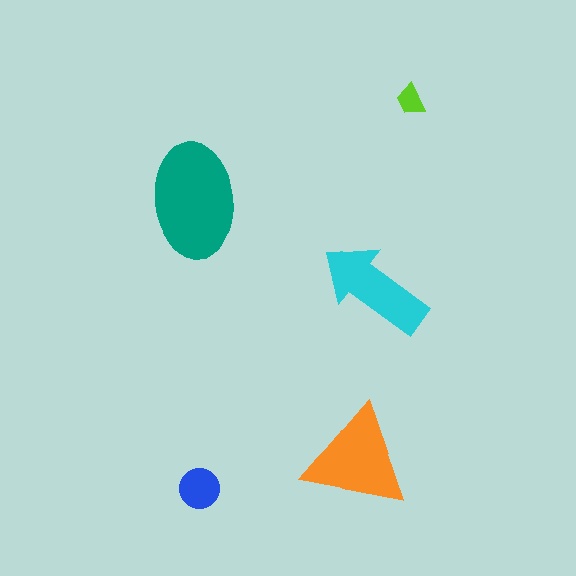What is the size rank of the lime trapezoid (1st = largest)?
5th.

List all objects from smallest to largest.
The lime trapezoid, the blue circle, the cyan arrow, the orange triangle, the teal ellipse.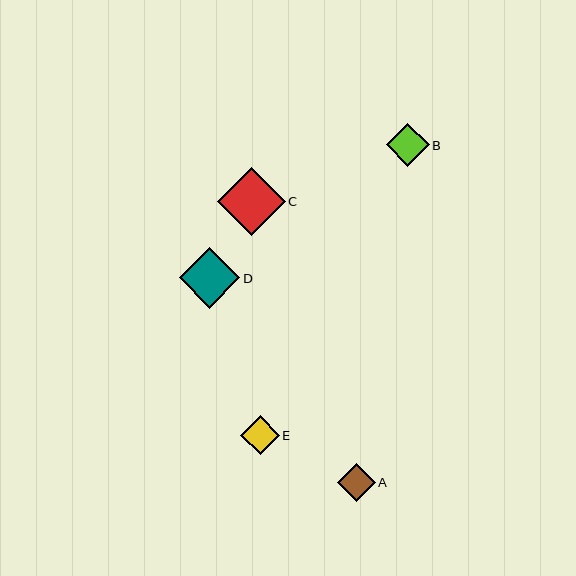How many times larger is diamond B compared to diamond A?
Diamond B is approximately 1.1 times the size of diamond A.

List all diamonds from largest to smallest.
From largest to smallest: C, D, B, E, A.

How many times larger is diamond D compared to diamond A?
Diamond D is approximately 1.6 times the size of diamond A.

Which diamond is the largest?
Diamond C is the largest with a size of approximately 68 pixels.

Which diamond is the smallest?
Diamond A is the smallest with a size of approximately 38 pixels.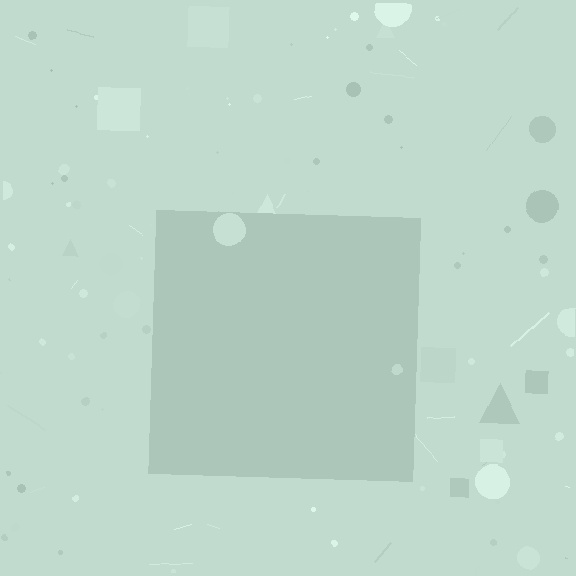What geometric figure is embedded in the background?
A square is embedded in the background.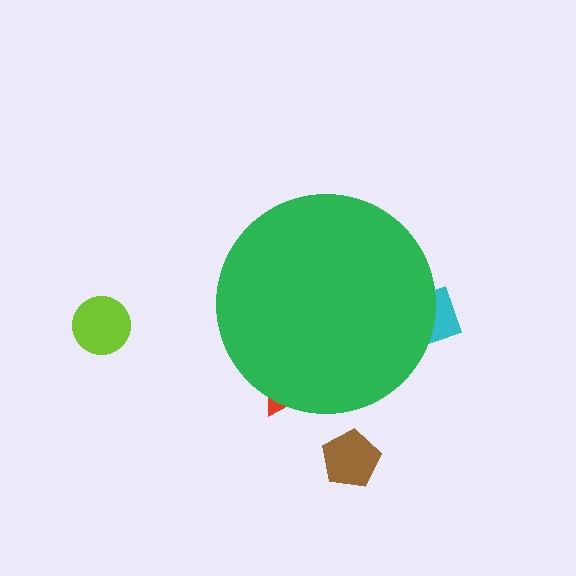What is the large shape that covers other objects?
A green circle.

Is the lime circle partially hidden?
No, the lime circle is fully visible.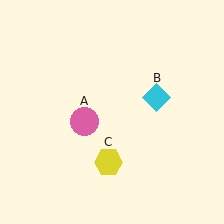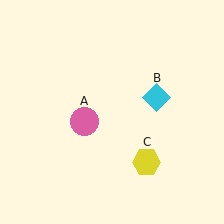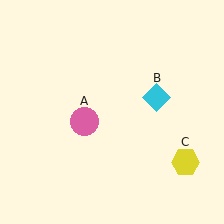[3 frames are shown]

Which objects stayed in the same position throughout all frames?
Pink circle (object A) and cyan diamond (object B) remained stationary.